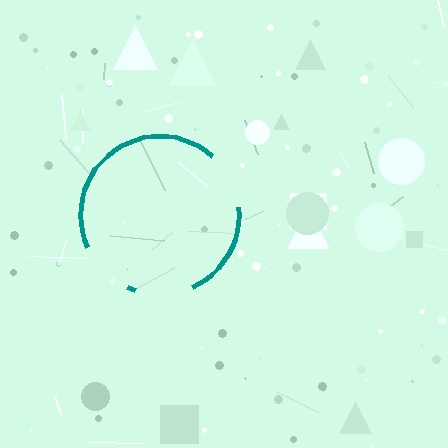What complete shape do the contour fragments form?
The contour fragments form a circle.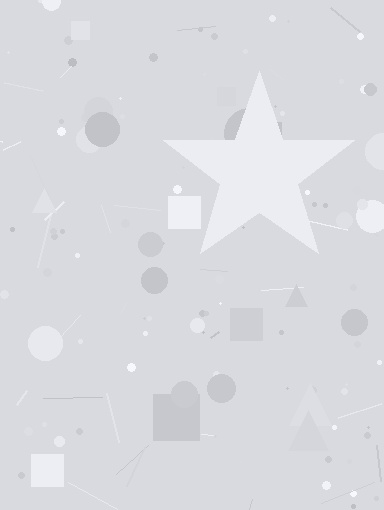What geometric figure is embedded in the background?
A star is embedded in the background.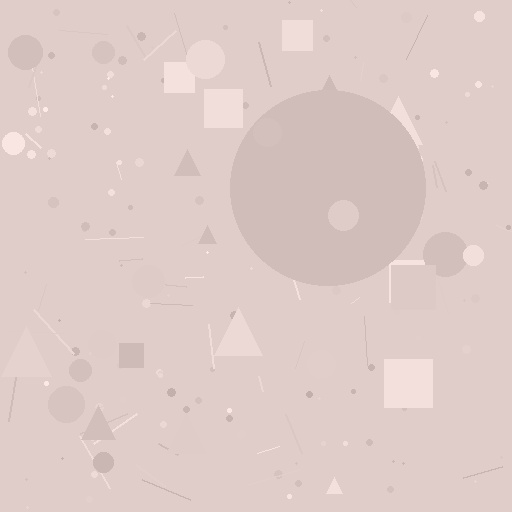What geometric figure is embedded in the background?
A circle is embedded in the background.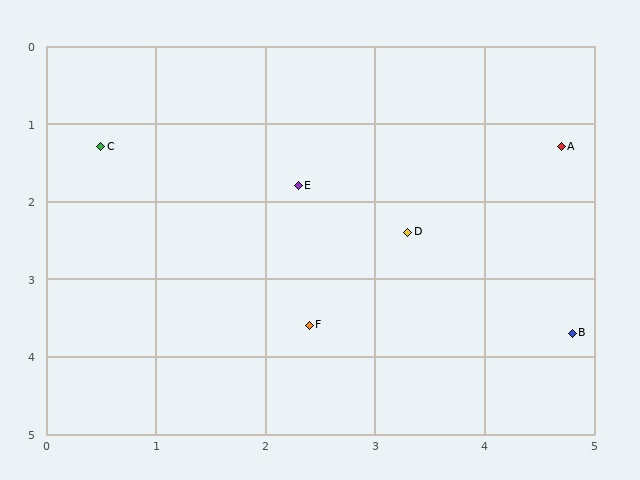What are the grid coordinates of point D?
Point D is at approximately (3.3, 2.4).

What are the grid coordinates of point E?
Point E is at approximately (2.3, 1.8).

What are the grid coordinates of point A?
Point A is at approximately (4.7, 1.3).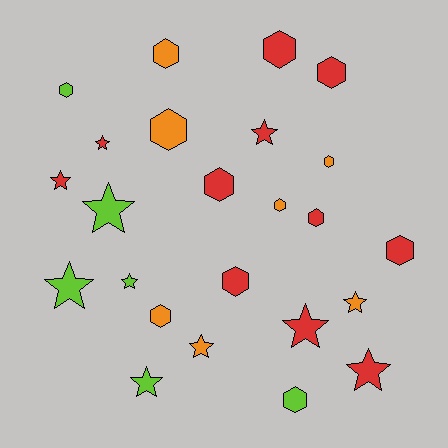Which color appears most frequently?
Red, with 11 objects.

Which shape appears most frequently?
Hexagon, with 13 objects.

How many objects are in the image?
There are 24 objects.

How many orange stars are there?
There are 2 orange stars.